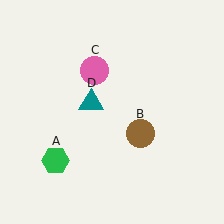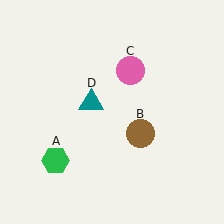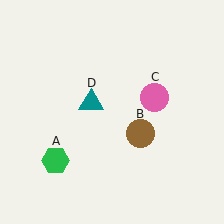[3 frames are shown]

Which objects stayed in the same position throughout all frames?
Green hexagon (object A) and brown circle (object B) and teal triangle (object D) remained stationary.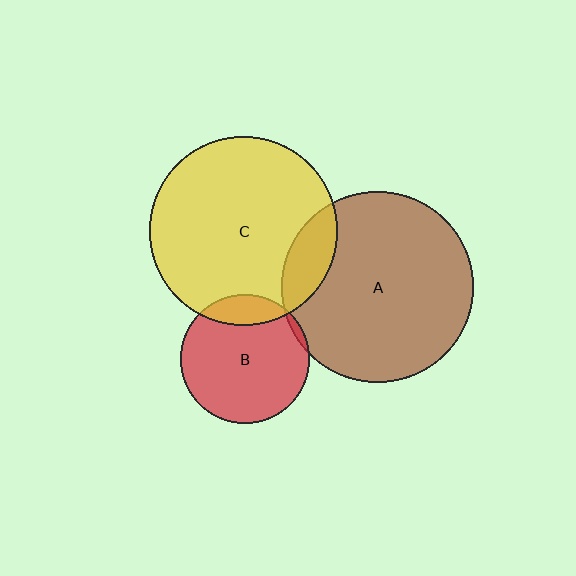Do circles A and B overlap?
Yes.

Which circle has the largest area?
Circle A (brown).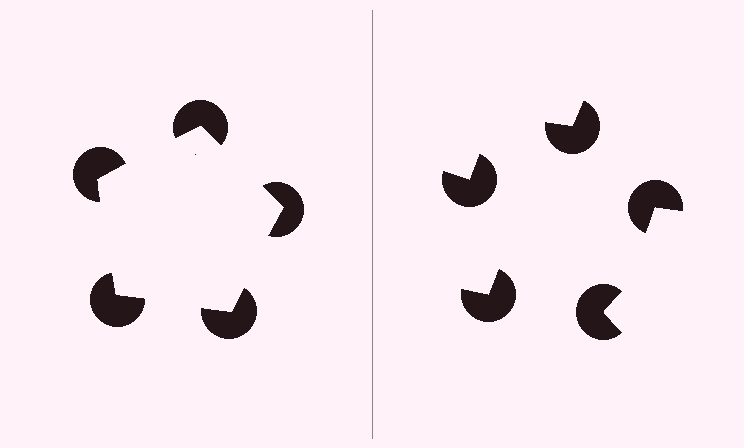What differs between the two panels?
The pac-man discs are positioned identically on both sides; only the wedge orientations differ. On the left they align to a pentagon; on the right they are misaligned.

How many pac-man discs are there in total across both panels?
10 — 5 on each side.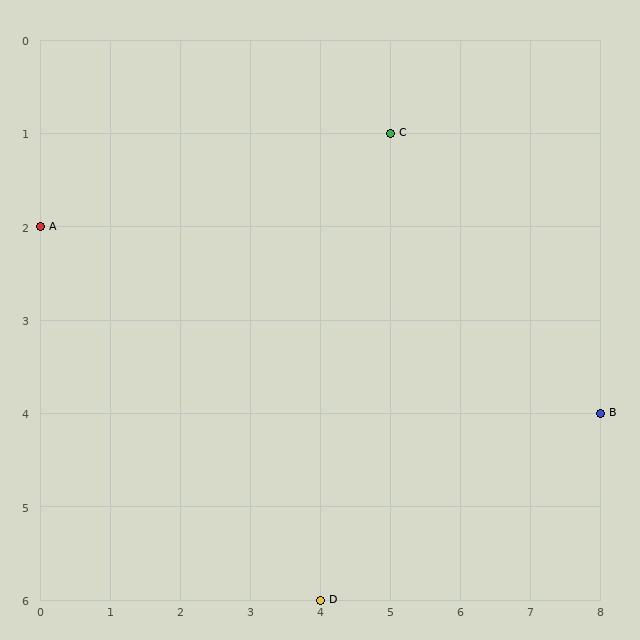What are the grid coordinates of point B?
Point B is at grid coordinates (8, 4).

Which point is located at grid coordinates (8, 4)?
Point B is at (8, 4).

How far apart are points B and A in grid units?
Points B and A are 8 columns and 2 rows apart (about 8.2 grid units diagonally).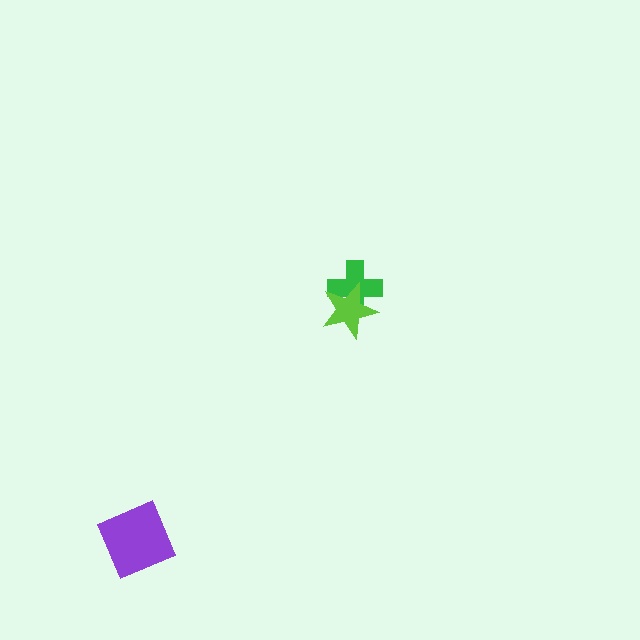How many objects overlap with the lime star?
1 object overlaps with the lime star.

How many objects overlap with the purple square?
0 objects overlap with the purple square.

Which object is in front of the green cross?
The lime star is in front of the green cross.